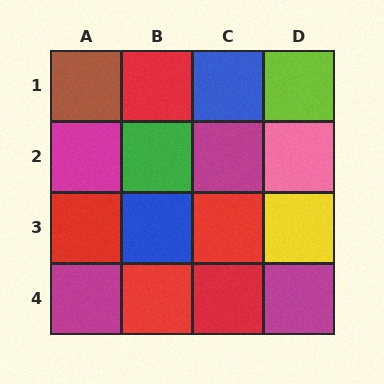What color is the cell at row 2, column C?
Magenta.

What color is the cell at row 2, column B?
Green.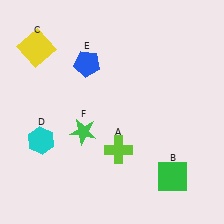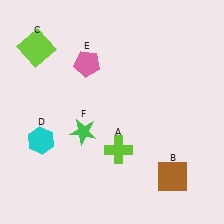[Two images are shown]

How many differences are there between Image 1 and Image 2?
There are 3 differences between the two images.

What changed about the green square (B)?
In Image 1, B is green. In Image 2, it changed to brown.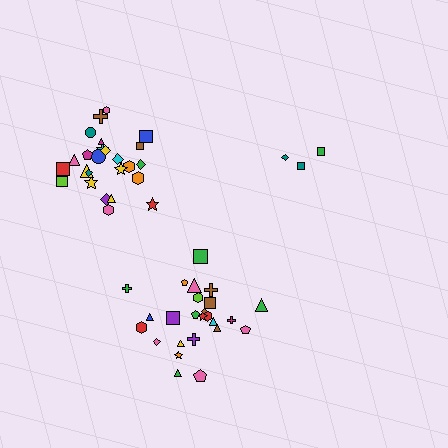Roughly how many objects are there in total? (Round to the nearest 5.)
Roughly 55 objects in total.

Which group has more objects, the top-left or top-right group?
The top-left group.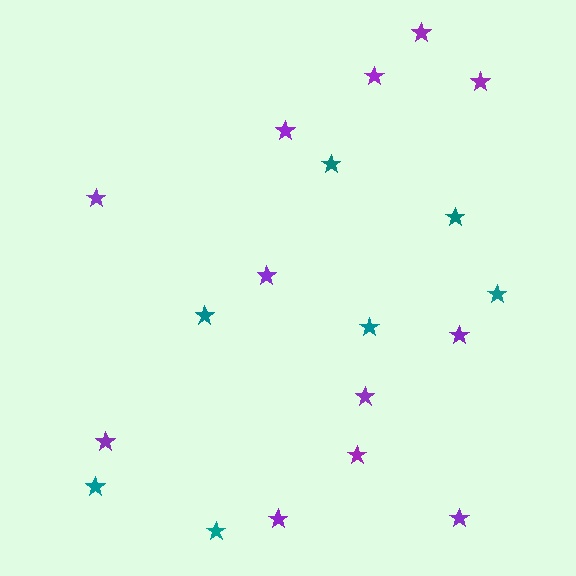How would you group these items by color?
There are 2 groups: one group of purple stars (12) and one group of teal stars (7).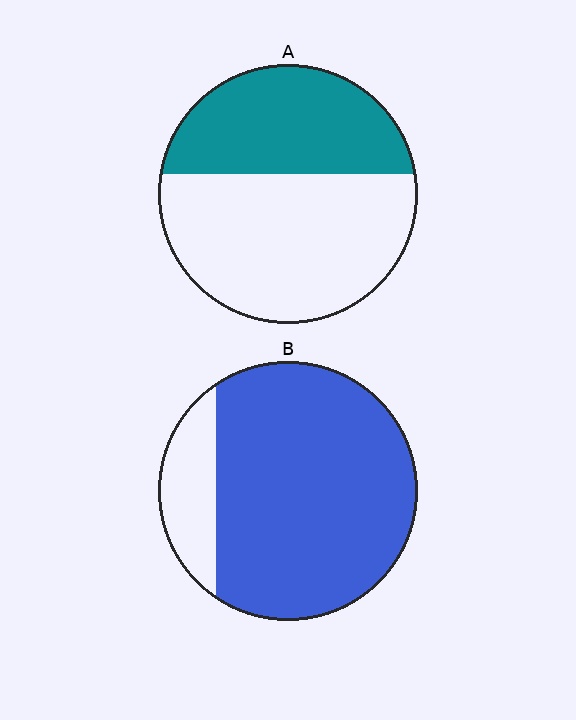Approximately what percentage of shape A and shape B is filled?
A is approximately 40% and B is approximately 85%.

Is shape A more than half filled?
No.